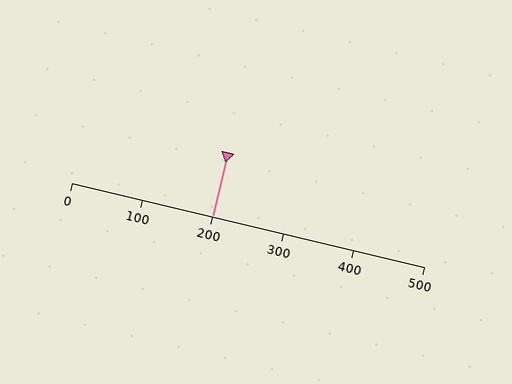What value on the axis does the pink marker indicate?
The marker indicates approximately 200.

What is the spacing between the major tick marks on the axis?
The major ticks are spaced 100 apart.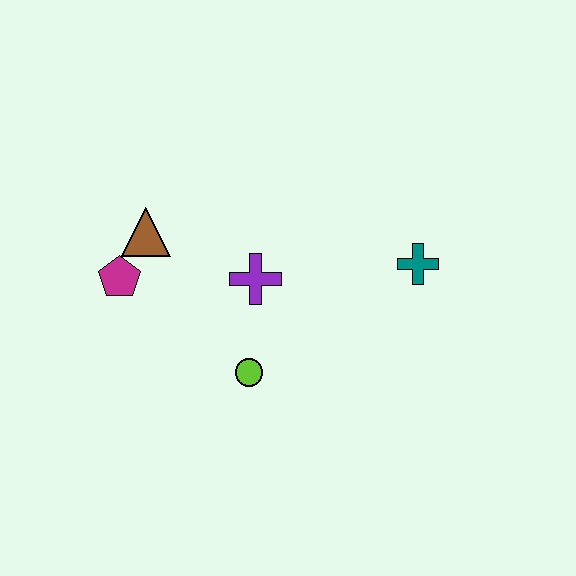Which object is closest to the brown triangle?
The magenta pentagon is closest to the brown triangle.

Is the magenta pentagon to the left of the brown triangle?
Yes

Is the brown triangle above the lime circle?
Yes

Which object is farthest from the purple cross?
The teal cross is farthest from the purple cross.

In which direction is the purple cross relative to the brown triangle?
The purple cross is to the right of the brown triangle.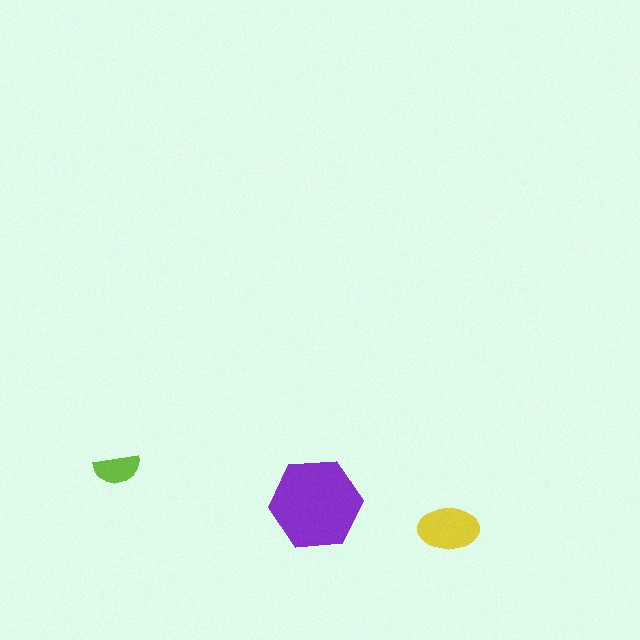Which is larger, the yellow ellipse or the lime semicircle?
The yellow ellipse.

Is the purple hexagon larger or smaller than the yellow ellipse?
Larger.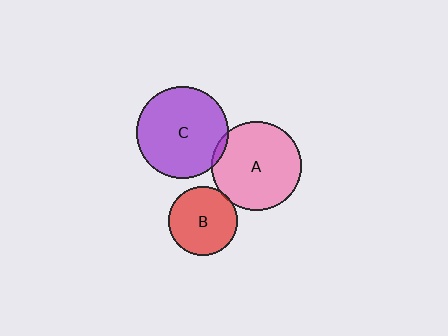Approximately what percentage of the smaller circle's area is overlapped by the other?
Approximately 5%.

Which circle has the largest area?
Circle C (purple).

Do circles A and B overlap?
Yes.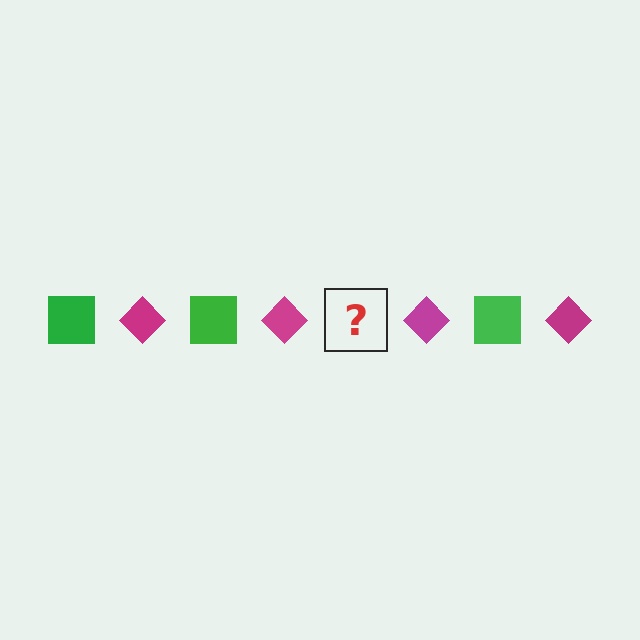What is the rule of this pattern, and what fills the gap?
The rule is that the pattern alternates between green square and magenta diamond. The gap should be filled with a green square.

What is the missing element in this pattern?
The missing element is a green square.